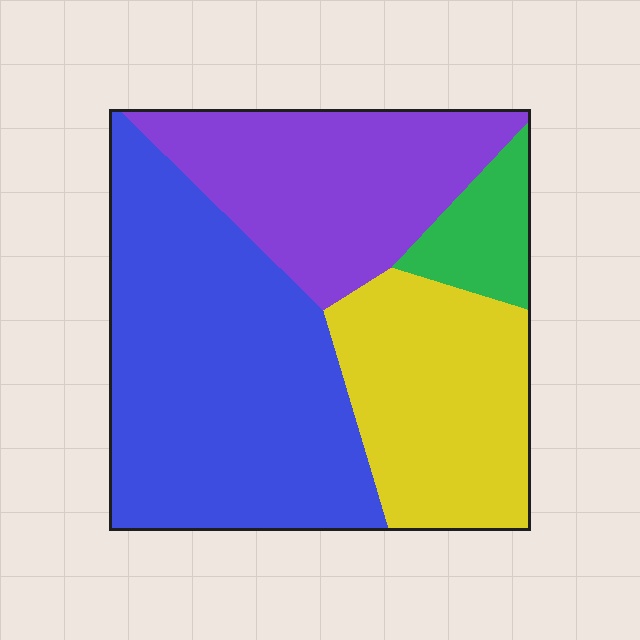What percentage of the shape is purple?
Purple covers 25% of the shape.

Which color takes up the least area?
Green, at roughly 10%.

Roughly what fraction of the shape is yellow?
Yellow takes up about one quarter (1/4) of the shape.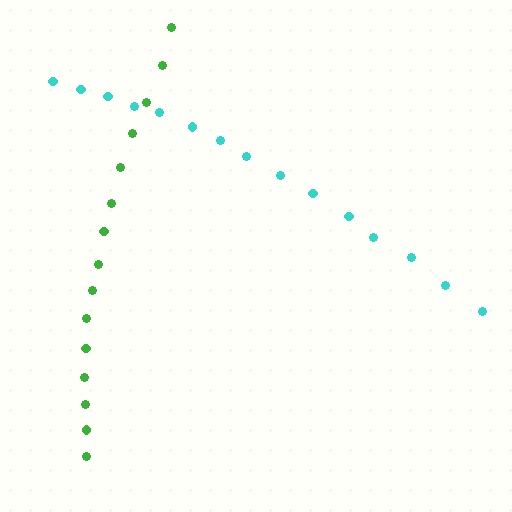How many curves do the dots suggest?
There are 2 distinct paths.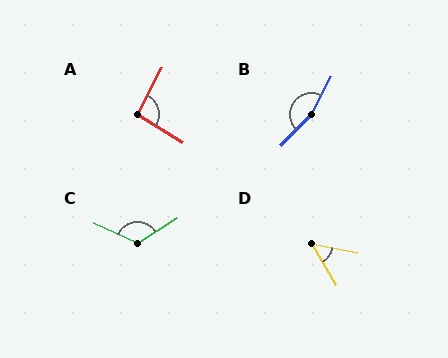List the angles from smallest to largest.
D (48°), A (94°), C (123°), B (163°).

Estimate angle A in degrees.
Approximately 94 degrees.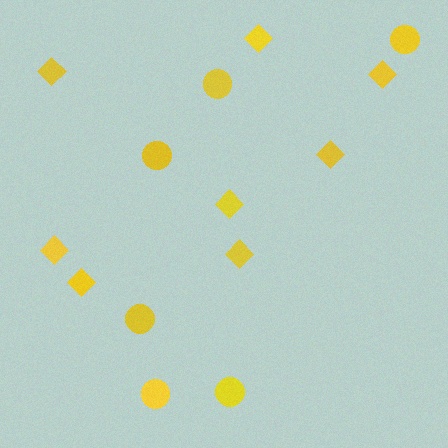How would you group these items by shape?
There are 2 groups: one group of diamonds (8) and one group of circles (6).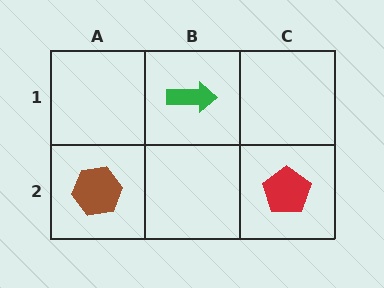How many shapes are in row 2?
2 shapes.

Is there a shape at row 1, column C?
No, that cell is empty.